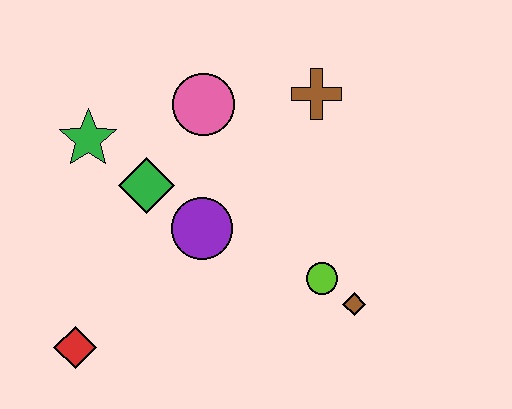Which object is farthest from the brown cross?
The red diamond is farthest from the brown cross.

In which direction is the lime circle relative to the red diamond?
The lime circle is to the right of the red diamond.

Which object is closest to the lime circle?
The brown diamond is closest to the lime circle.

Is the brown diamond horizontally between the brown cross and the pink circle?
No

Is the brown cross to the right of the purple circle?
Yes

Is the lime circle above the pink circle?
No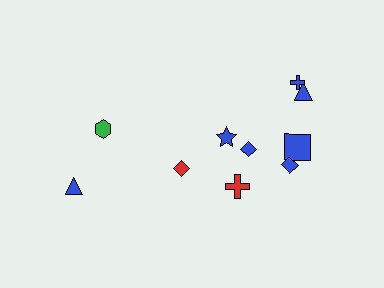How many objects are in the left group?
There are 3 objects.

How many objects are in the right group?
There are 7 objects.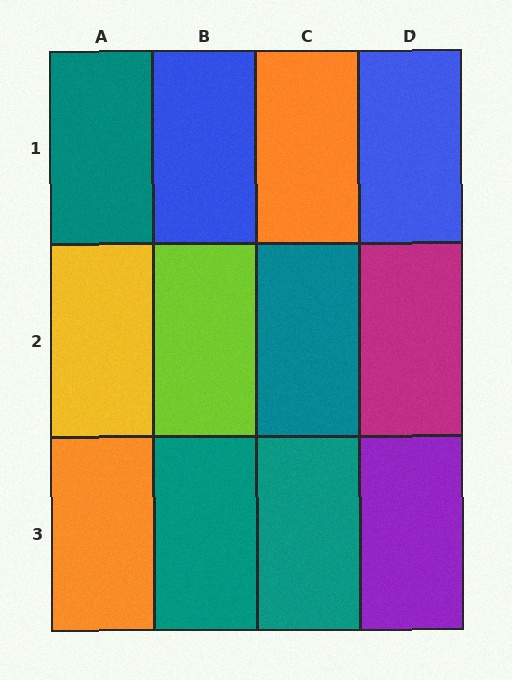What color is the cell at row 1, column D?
Blue.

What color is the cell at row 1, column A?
Teal.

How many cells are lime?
1 cell is lime.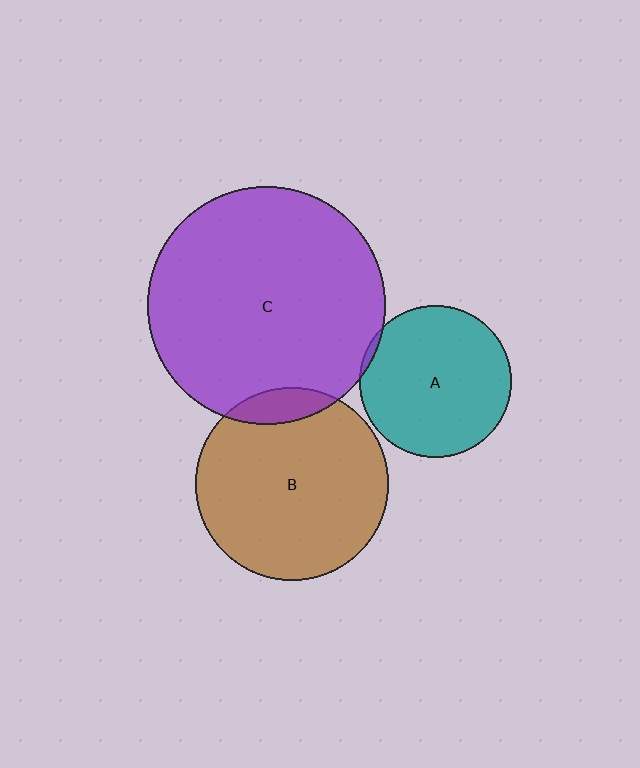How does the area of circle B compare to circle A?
Approximately 1.6 times.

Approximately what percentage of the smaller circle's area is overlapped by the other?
Approximately 10%.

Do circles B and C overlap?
Yes.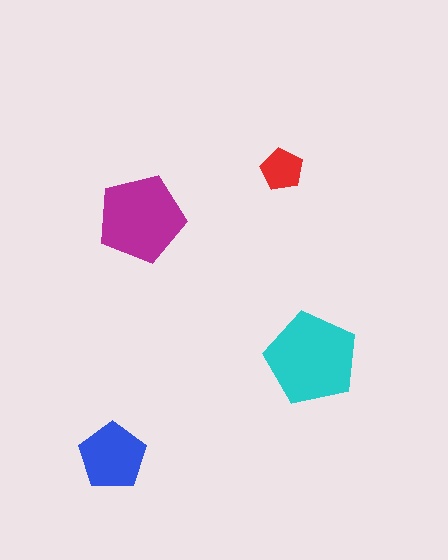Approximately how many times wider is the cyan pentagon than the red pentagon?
About 2 times wider.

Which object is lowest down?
The blue pentagon is bottommost.